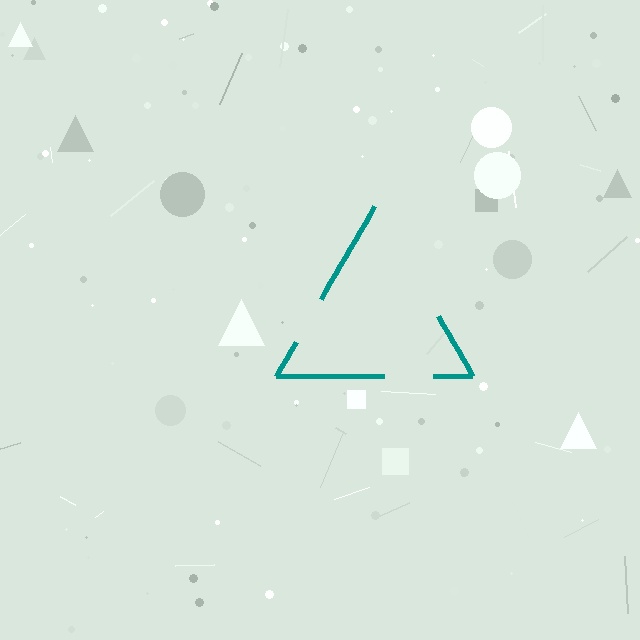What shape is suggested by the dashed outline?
The dashed outline suggests a triangle.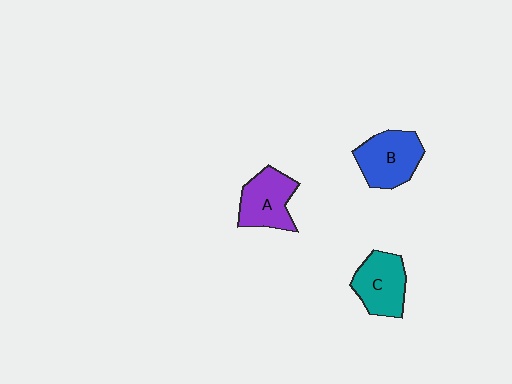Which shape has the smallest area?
Shape C (teal).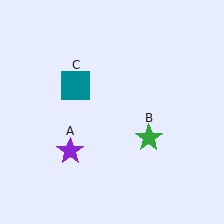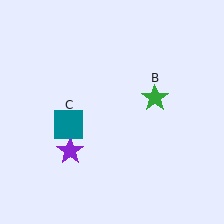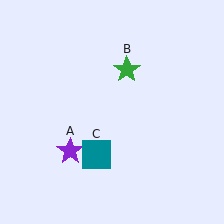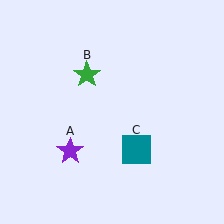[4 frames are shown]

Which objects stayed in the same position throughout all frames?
Purple star (object A) remained stationary.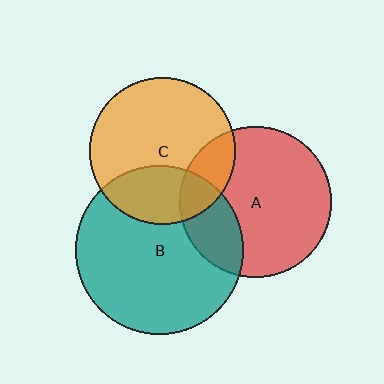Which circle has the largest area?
Circle B (teal).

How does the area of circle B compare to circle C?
Approximately 1.3 times.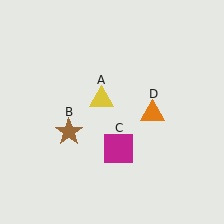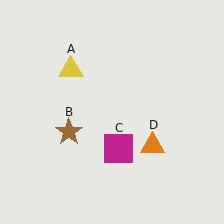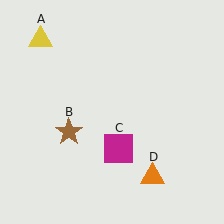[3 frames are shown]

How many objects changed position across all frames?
2 objects changed position: yellow triangle (object A), orange triangle (object D).